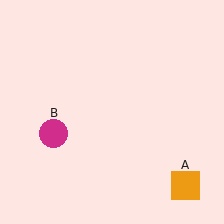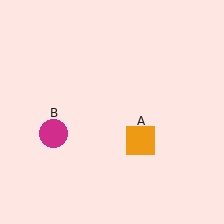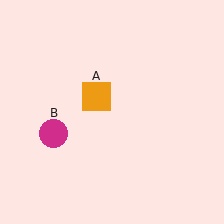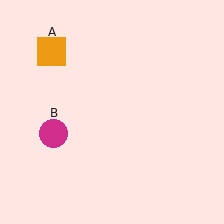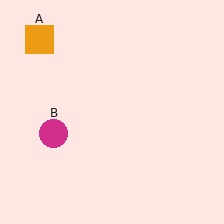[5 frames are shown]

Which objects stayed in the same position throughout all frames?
Magenta circle (object B) remained stationary.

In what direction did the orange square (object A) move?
The orange square (object A) moved up and to the left.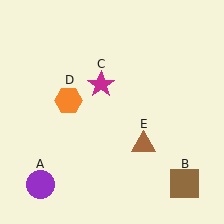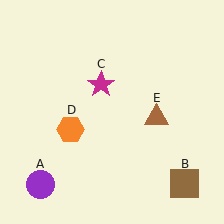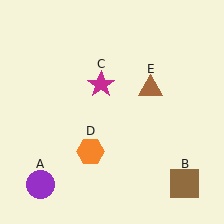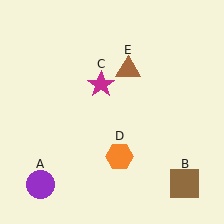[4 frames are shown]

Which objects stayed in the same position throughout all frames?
Purple circle (object A) and brown square (object B) and magenta star (object C) remained stationary.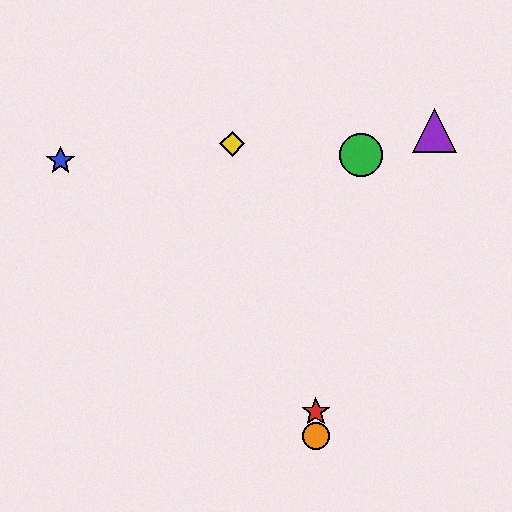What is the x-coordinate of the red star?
The red star is at x≈316.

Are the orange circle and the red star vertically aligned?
Yes, both are at x≈316.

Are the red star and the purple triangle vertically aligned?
No, the red star is at x≈316 and the purple triangle is at x≈434.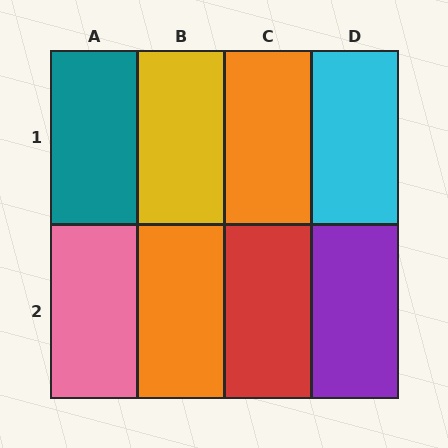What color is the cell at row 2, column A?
Pink.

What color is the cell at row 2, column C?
Red.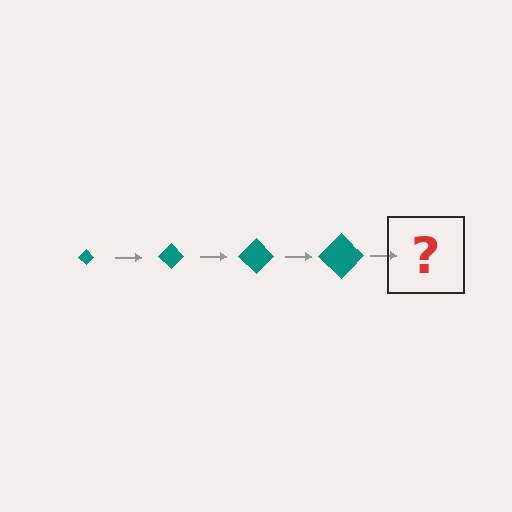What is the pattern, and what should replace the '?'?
The pattern is that the diamond gets progressively larger each step. The '?' should be a teal diamond, larger than the previous one.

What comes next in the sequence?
The next element should be a teal diamond, larger than the previous one.